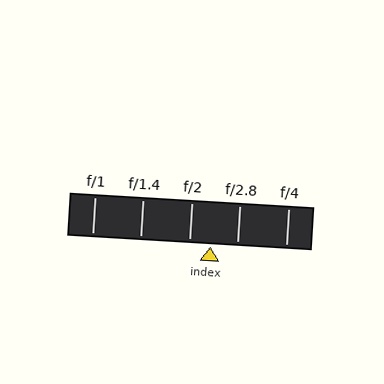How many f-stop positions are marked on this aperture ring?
There are 5 f-stop positions marked.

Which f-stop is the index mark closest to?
The index mark is closest to f/2.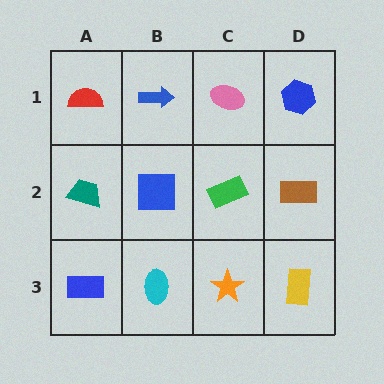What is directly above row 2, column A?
A red semicircle.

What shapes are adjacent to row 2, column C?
A pink ellipse (row 1, column C), an orange star (row 3, column C), a blue square (row 2, column B), a brown rectangle (row 2, column D).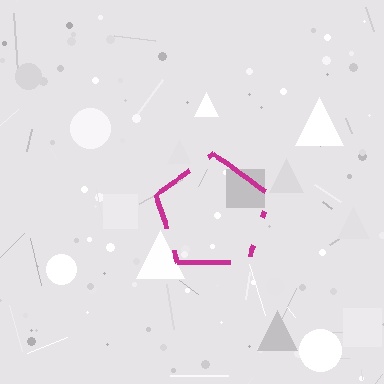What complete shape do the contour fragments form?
The contour fragments form a pentagon.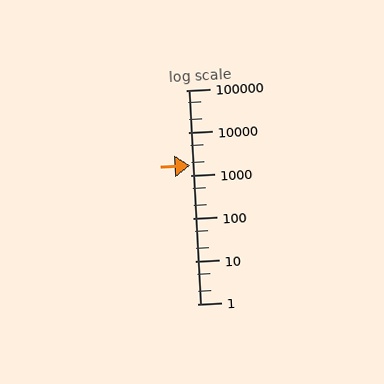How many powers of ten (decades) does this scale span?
The scale spans 5 decades, from 1 to 100000.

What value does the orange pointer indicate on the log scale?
The pointer indicates approximately 1700.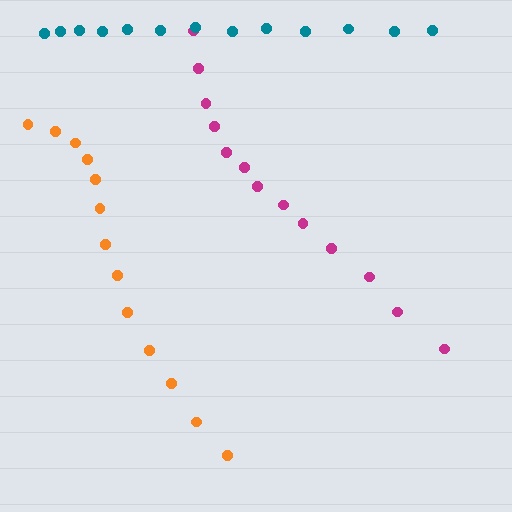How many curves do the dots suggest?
There are 3 distinct paths.